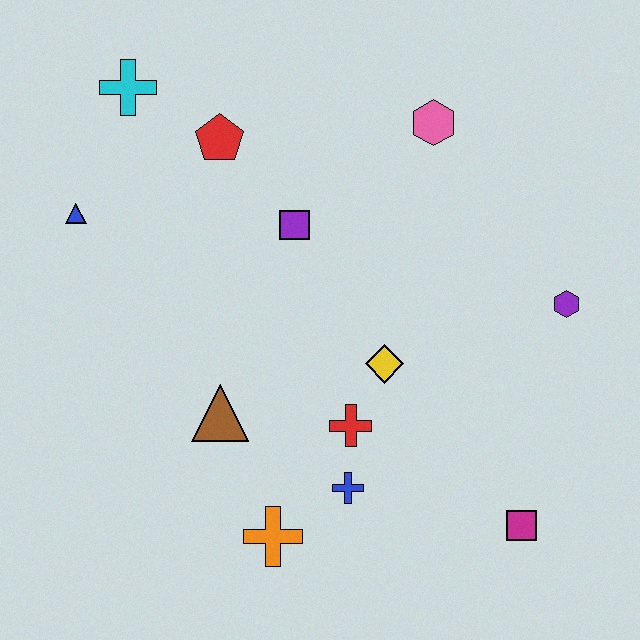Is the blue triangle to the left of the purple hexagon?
Yes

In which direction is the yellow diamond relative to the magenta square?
The yellow diamond is above the magenta square.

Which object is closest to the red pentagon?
The cyan cross is closest to the red pentagon.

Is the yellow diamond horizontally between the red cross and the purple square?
No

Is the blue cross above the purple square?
No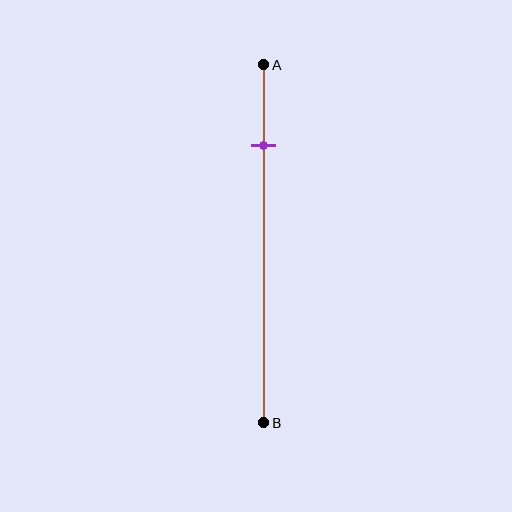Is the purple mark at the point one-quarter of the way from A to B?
Yes, the mark is approximately at the one-quarter point.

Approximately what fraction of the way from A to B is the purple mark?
The purple mark is approximately 20% of the way from A to B.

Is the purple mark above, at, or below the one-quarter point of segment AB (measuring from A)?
The purple mark is approximately at the one-quarter point of segment AB.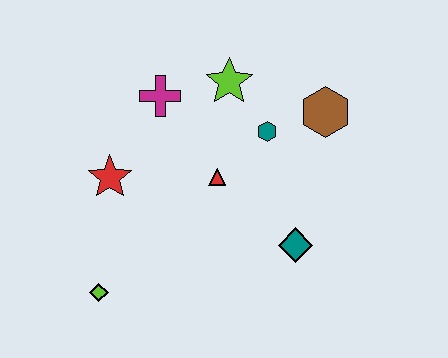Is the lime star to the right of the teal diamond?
No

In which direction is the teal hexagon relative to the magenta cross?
The teal hexagon is to the right of the magenta cross.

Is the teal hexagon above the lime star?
No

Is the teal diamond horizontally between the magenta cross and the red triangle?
No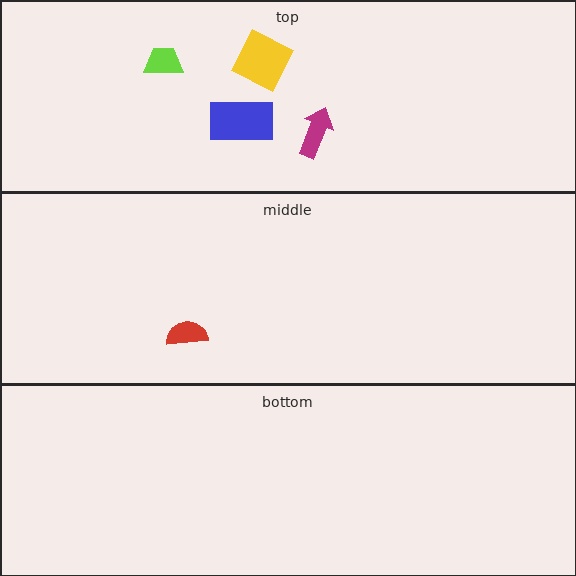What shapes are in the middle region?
The red semicircle.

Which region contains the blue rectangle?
The top region.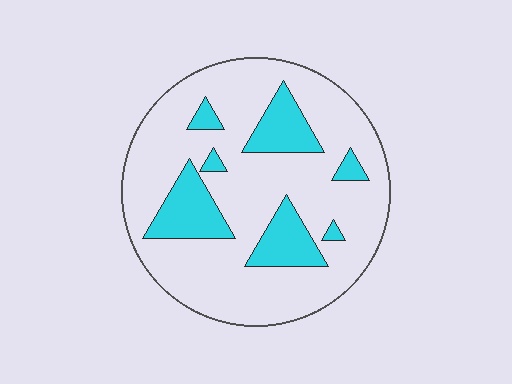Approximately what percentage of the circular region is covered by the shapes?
Approximately 20%.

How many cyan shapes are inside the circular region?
7.